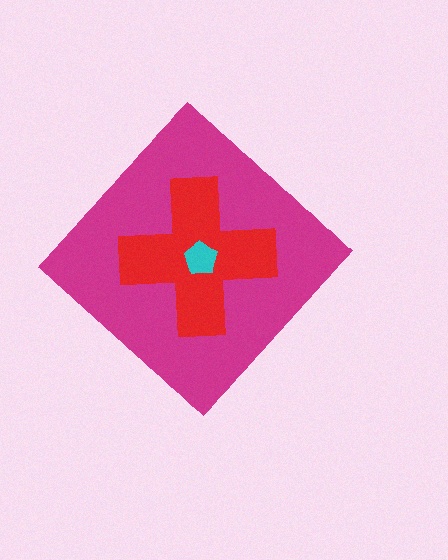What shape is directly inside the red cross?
The cyan pentagon.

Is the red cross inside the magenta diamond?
Yes.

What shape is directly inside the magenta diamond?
The red cross.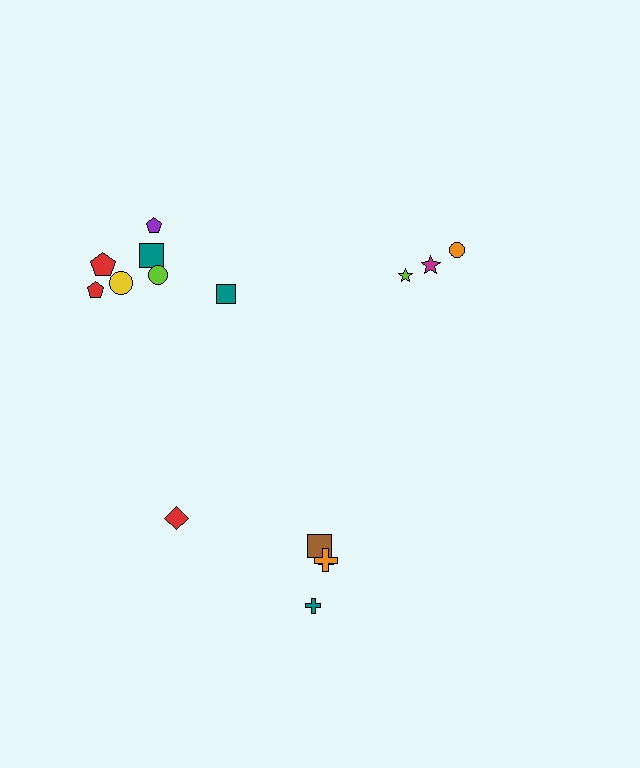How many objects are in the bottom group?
There are 5 objects.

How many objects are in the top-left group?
There are 7 objects.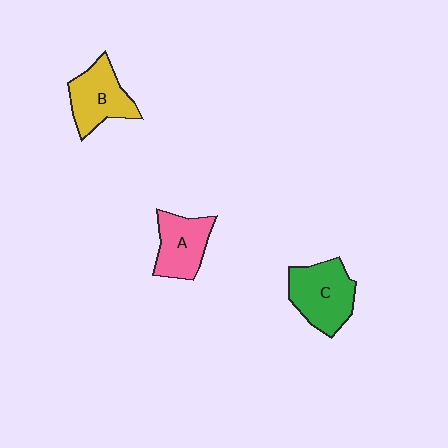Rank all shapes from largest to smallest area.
From largest to smallest: C (green), B (yellow), A (pink).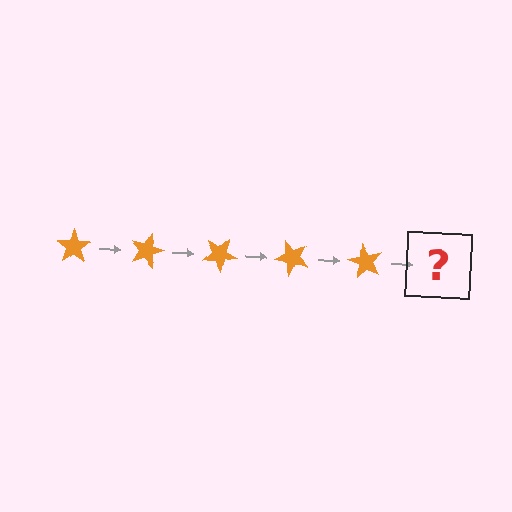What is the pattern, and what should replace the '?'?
The pattern is that the star rotates 15 degrees each step. The '?' should be an orange star rotated 75 degrees.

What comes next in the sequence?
The next element should be an orange star rotated 75 degrees.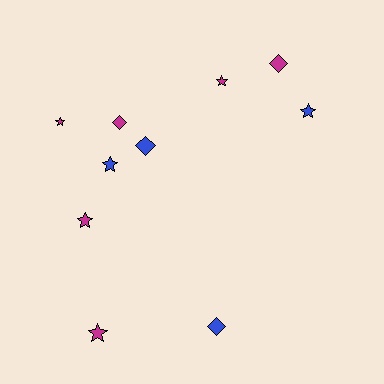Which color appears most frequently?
Magenta, with 6 objects.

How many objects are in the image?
There are 10 objects.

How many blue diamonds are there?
There are 2 blue diamonds.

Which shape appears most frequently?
Star, with 6 objects.